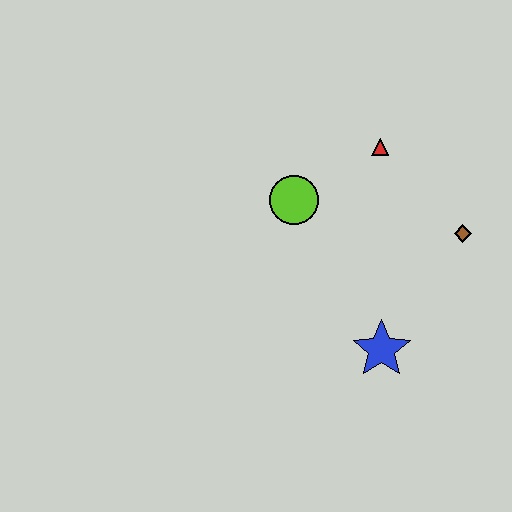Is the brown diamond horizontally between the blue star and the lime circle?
No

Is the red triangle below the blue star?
No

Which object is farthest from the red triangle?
The blue star is farthest from the red triangle.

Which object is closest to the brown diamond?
The red triangle is closest to the brown diamond.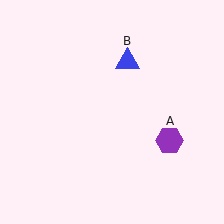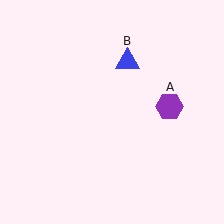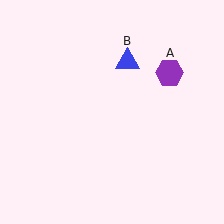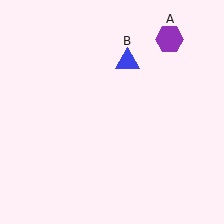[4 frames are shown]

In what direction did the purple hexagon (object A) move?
The purple hexagon (object A) moved up.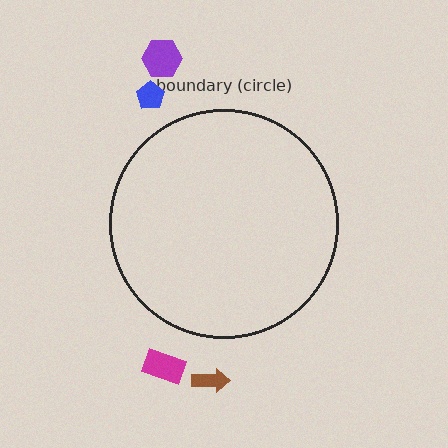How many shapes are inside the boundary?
0 inside, 4 outside.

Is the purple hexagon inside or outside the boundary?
Outside.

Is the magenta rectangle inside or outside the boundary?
Outside.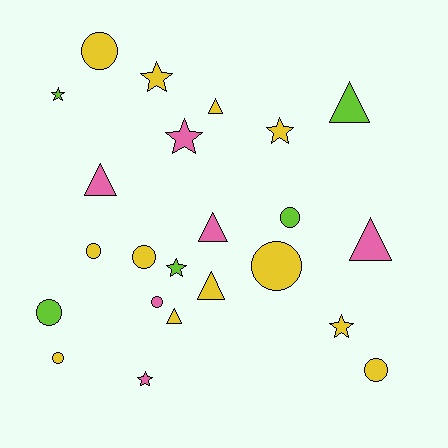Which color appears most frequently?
Yellow, with 12 objects.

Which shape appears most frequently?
Circle, with 9 objects.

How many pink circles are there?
There is 1 pink circle.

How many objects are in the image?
There are 23 objects.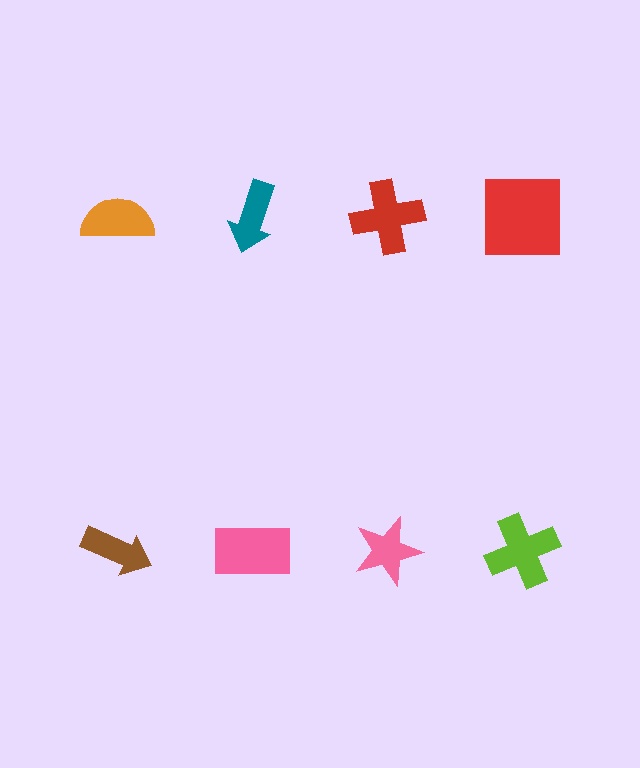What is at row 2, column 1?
A brown arrow.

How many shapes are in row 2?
4 shapes.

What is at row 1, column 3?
A red cross.